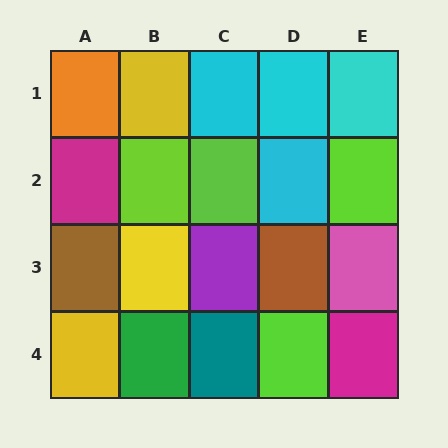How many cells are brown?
2 cells are brown.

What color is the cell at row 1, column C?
Cyan.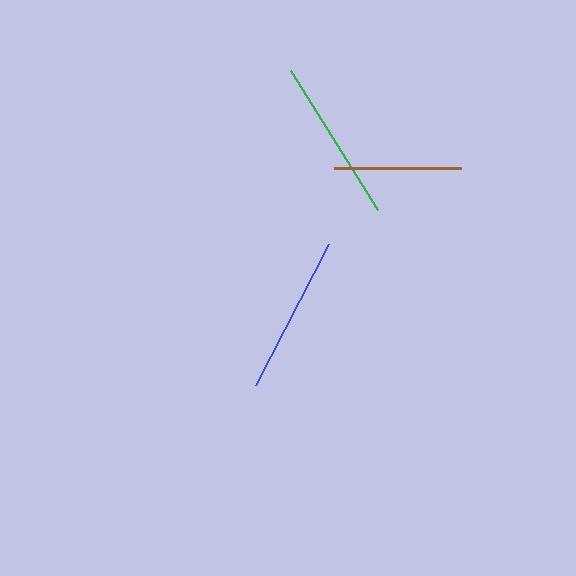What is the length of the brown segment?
The brown segment is approximately 127 pixels long.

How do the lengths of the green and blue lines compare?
The green and blue lines are approximately the same length.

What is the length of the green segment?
The green segment is approximately 164 pixels long.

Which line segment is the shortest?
The brown line is the shortest at approximately 127 pixels.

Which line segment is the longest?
The green line is the longest at approximately 164 pixels.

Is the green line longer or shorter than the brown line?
The green line is longer than the brown line.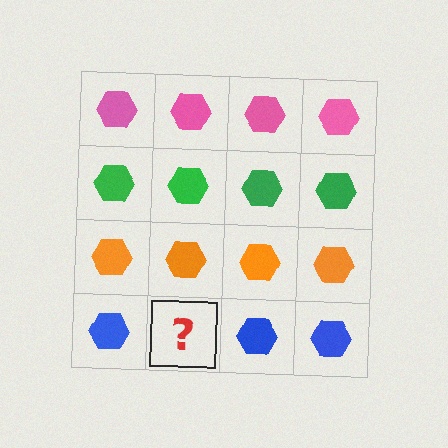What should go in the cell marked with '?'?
The missing cell should contain a blue hexagon.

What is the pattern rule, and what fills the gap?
The rule is that each row has a consistent color. The gap should be filled with a blue hexagon.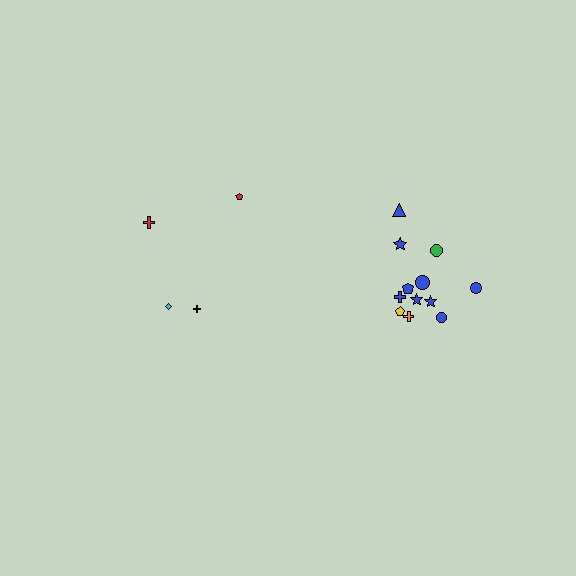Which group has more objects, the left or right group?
The right group.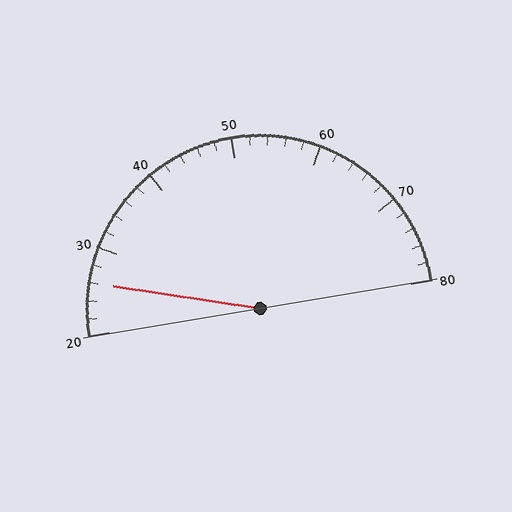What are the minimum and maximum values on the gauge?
The gauge ranges from 20 to 80.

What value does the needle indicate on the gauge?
The needle indicates approximately 26.